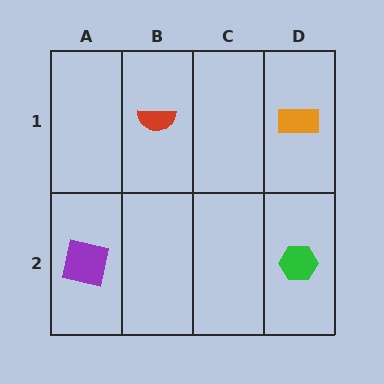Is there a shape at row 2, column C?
No, that cell is empty.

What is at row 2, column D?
A green hexagon.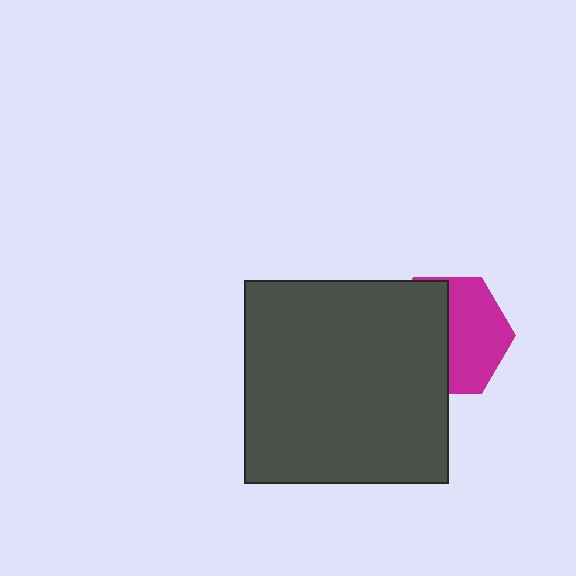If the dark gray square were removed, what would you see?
You would see the complete magenta hexagon.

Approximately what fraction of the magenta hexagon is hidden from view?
Roughly 51% of the magenta hexagon is hidden behind the dark gray square.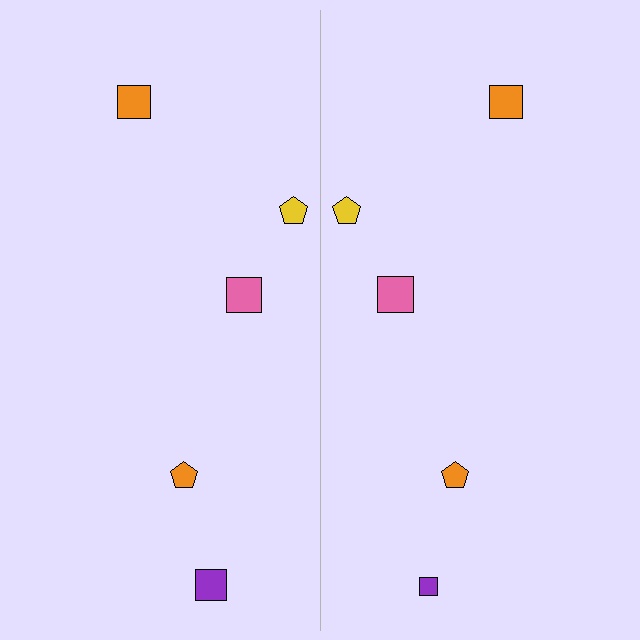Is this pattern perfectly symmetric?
No, the pattern is not perfectly symmetric. The purple square on the right side has a different size than its mirror counterpart.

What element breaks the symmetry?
The purple square on the right side has a different size than its mirror counterpart.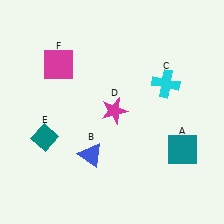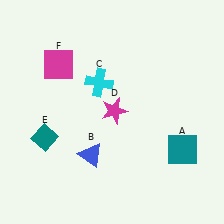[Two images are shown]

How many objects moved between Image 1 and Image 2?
1 object moved between the two images.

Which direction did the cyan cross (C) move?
The cyan cross (C) moved left.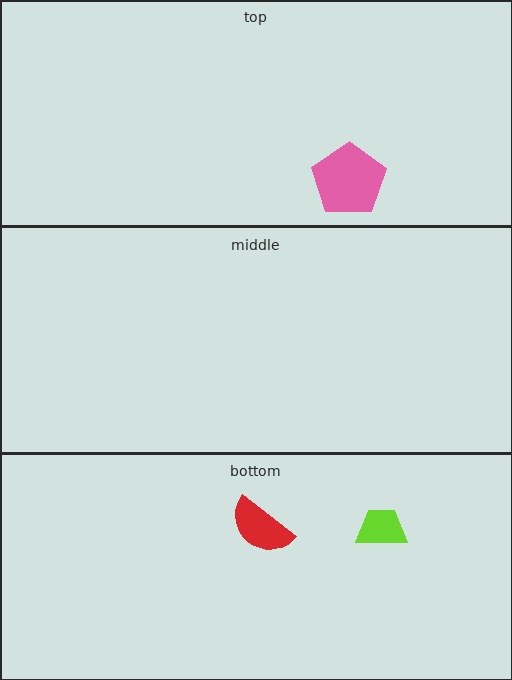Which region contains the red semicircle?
The bottom region.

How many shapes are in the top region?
1.